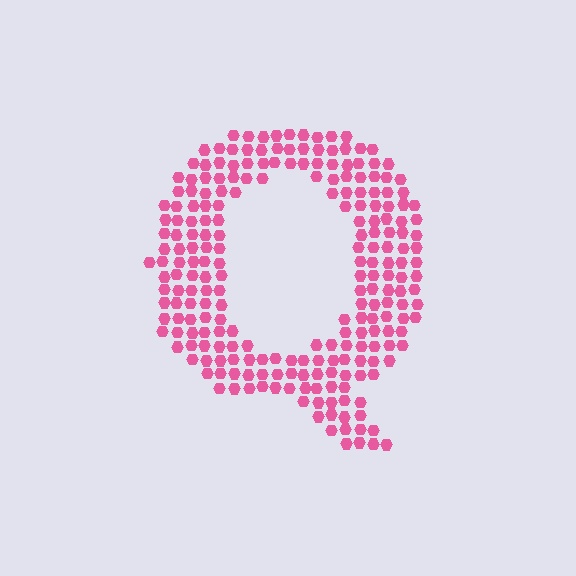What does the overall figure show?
The overall figure shows the letter Q.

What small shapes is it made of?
It is made of small hexagons.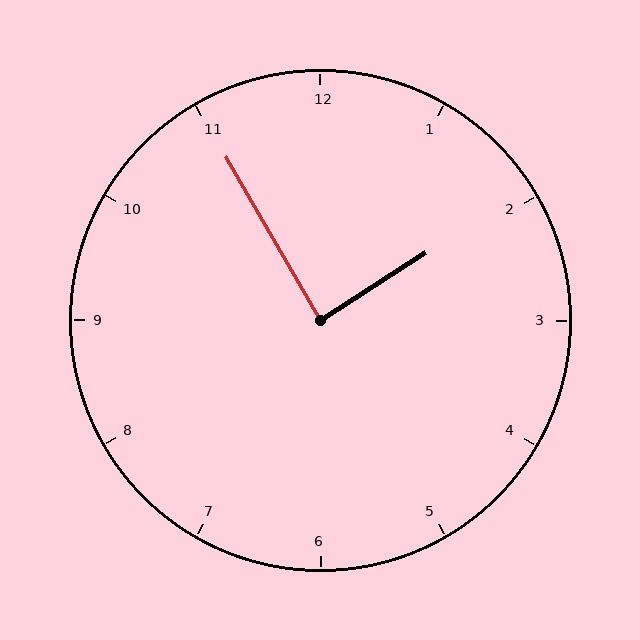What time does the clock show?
1:55.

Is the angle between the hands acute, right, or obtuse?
It is right.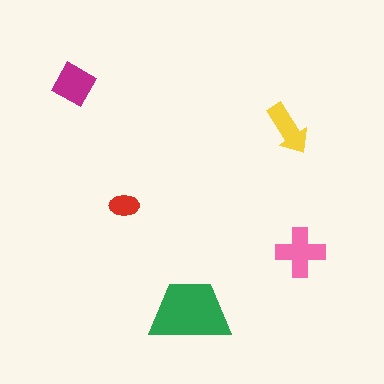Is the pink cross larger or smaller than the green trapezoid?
Smaller.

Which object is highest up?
The magenta diamond is topmost.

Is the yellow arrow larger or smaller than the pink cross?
Smaller.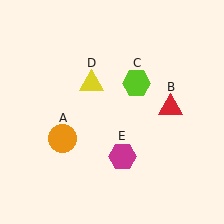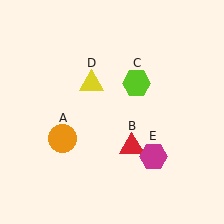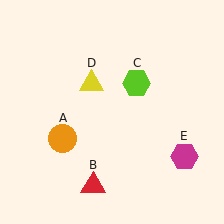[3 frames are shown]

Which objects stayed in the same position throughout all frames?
Orange circle (object A) and lime hexagon (object C) and yellow triangle (object D) remained stationary.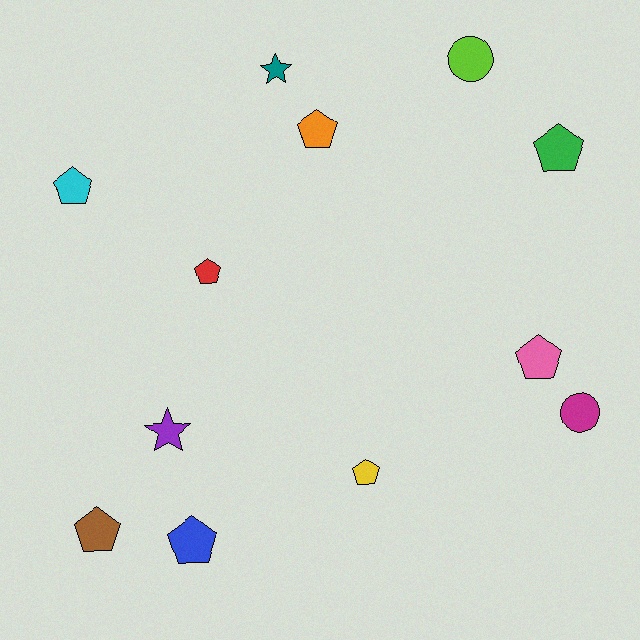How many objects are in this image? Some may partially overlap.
There are 12 objects.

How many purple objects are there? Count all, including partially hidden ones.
There is 1 purple object.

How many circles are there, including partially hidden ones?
There are 2 circles.